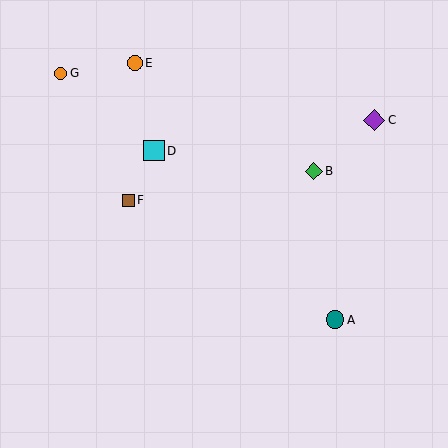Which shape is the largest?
The purple diamond (labeled C) is the largest.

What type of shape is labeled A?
Shape A is a teal circle.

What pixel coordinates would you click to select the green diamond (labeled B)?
Click at (314, 171) to select the green diamond B.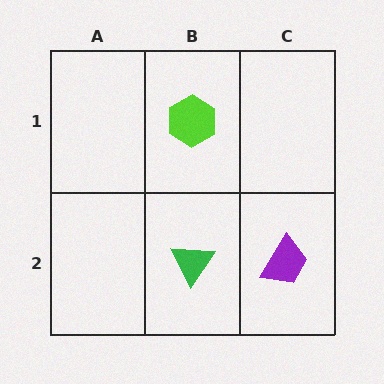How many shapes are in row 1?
1 shape.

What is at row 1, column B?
A lime hexagon.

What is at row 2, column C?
A purple trapezoid.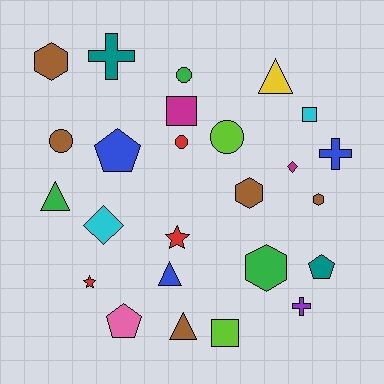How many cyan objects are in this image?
There are 2 cyan objects.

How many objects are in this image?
There are 25 objects.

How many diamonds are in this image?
There are 2 diamonds.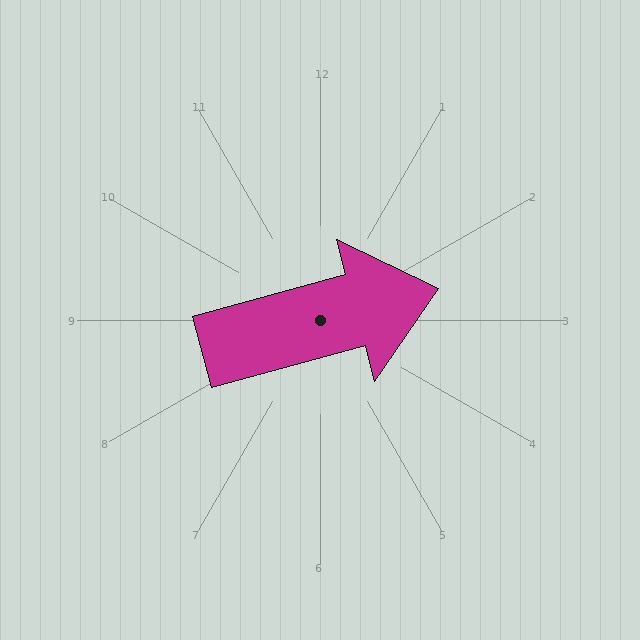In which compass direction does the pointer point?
East.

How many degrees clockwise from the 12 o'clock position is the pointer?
Approximately 75 degrees.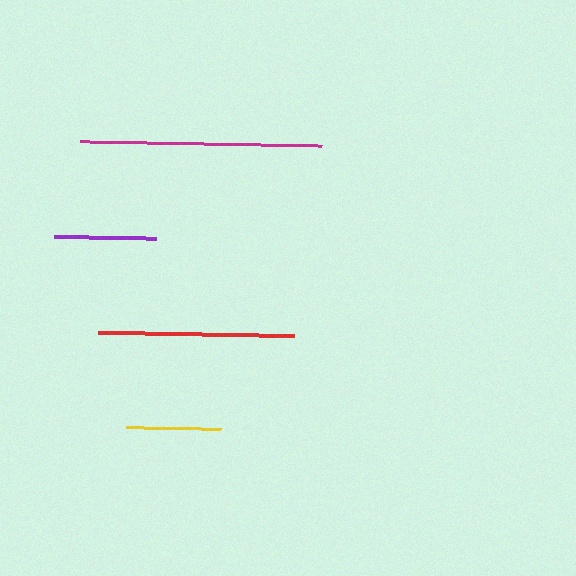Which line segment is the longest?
The magenta line is the longest at approximately 243 pixels.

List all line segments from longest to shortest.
From longest to shortest: magenta, red, purple, yellow.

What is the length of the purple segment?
The purple segment is approximately 101 pixels long.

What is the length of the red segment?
The red segment is approximately 196 pixels long.